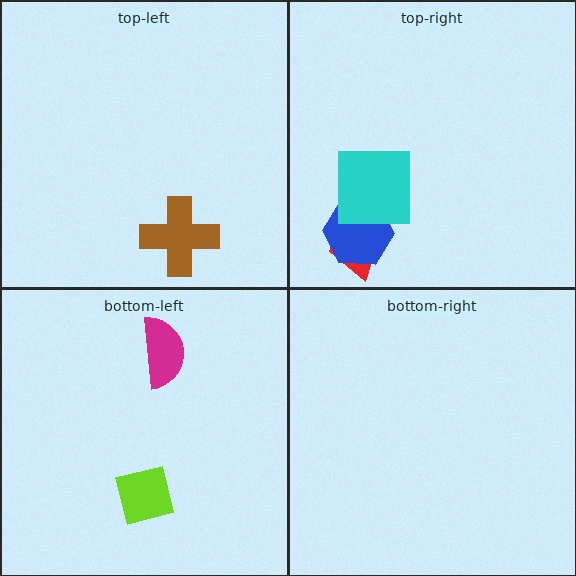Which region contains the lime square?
The bottom-left region.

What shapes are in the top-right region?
The red trapezoid, the blue hexagon, the cyan square.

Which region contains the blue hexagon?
The top-right region.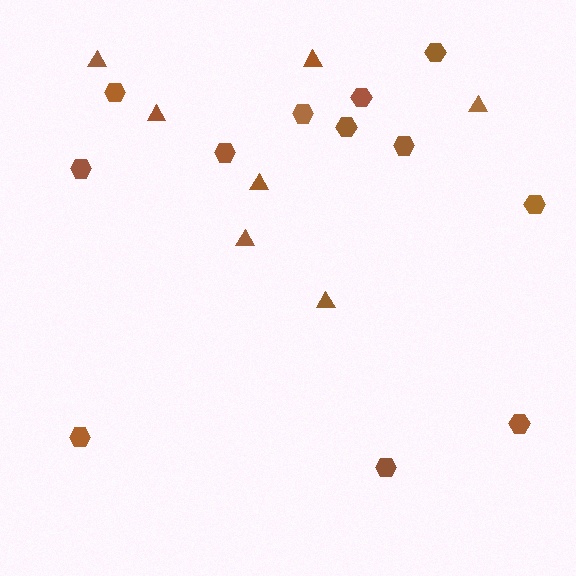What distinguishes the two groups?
There are 2 groups: one group of triangles (7) and one group of hexagons (12).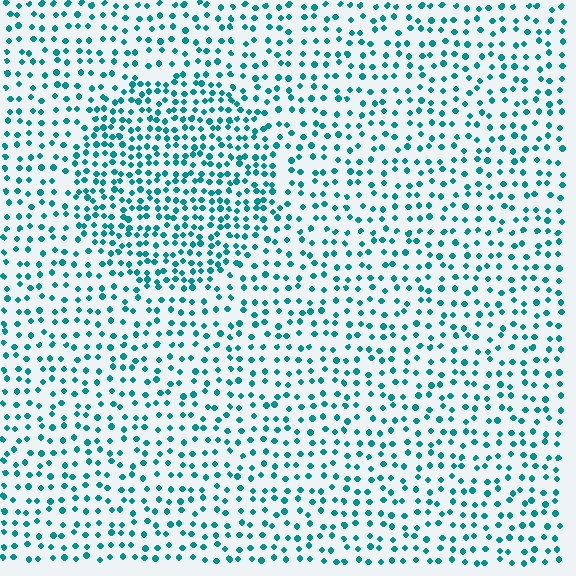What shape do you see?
I see a circle.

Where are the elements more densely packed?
The elements are more densely packed inside the circle boundary.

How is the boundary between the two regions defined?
The boundary is defined by a change in element density (approximately 1.7x ratio). All elements are the same color, size, and shape.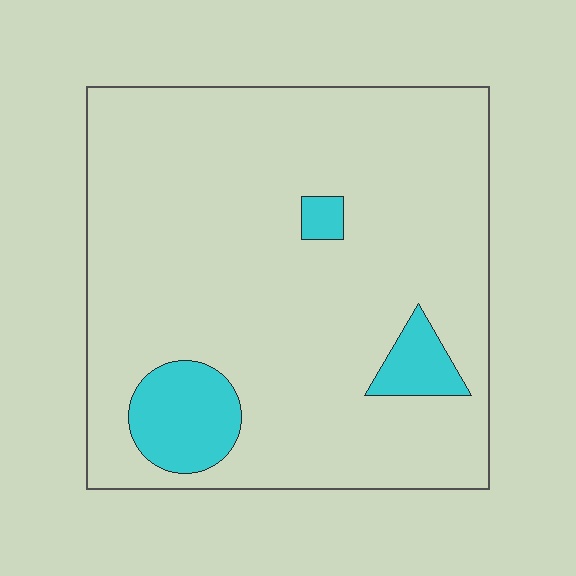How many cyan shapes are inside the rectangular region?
3.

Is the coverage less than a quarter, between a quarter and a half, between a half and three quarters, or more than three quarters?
Less than a quarter.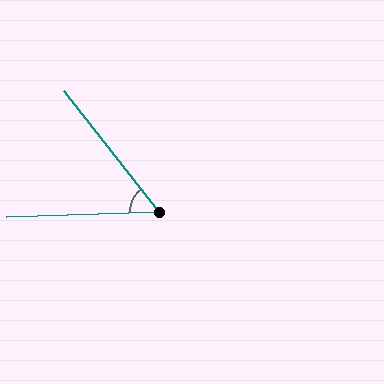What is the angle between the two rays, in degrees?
Approximately 54 degrees.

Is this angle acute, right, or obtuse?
It is acute.